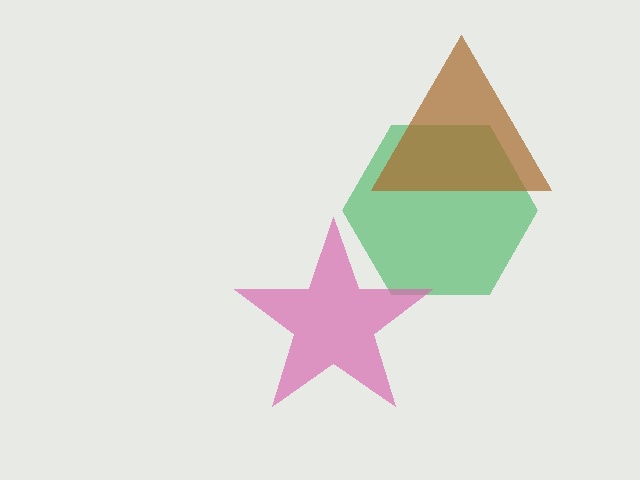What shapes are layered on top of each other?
The layered shapes are: a green hexagon, a brown triangle, a pink star.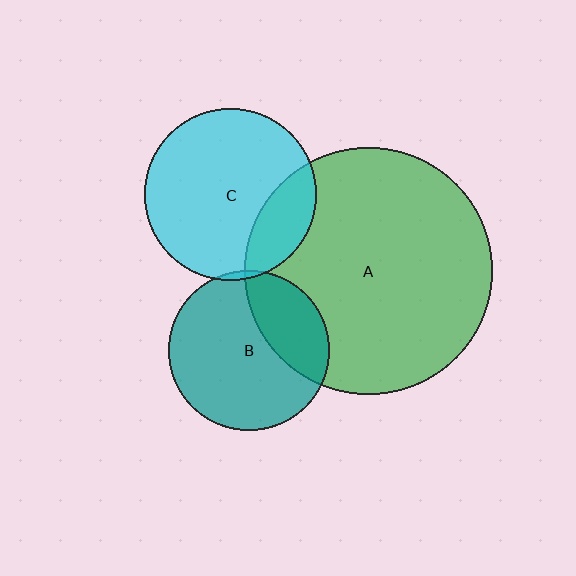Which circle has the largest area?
Circle A (green).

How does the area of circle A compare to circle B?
Approximately 2.4 times.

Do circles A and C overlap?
Yes.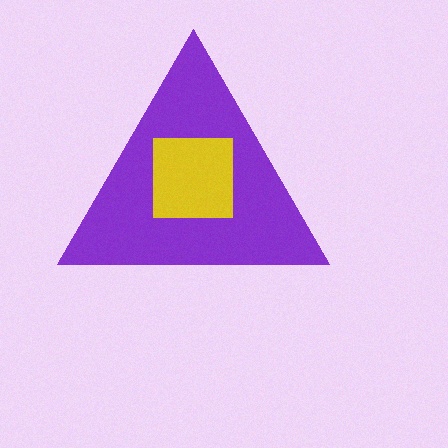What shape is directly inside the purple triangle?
The yellow square.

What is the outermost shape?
The purple triangle.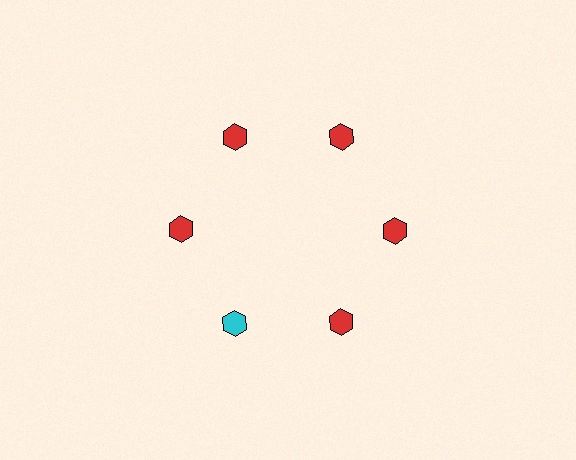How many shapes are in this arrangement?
There are 6 shapes arranged in a ring pattern.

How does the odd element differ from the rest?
It has a different color: cyan instead of red.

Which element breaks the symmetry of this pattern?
The cyan hexagon at roughly the 7 o'clock position breaks the symmetry. All other shapes are red hexagons.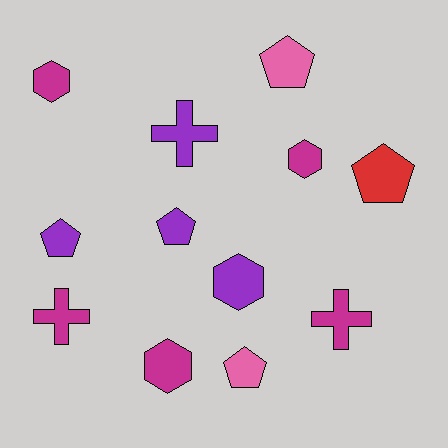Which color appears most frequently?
Magenta, with 5 objects.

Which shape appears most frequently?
Pentagon, with 5 objects.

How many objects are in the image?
There are 12 objects.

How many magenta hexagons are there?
There are 3 magenta hexagons.